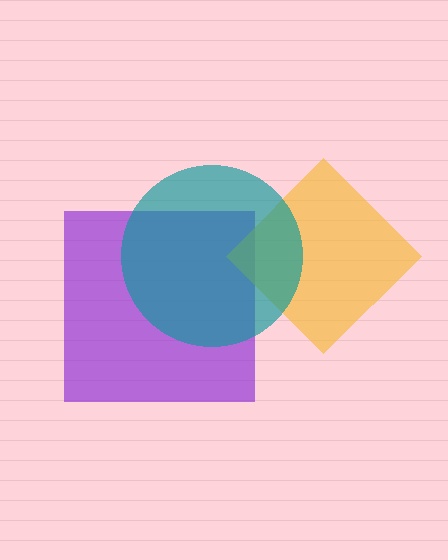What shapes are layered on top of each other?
The layered shapes are: a purple square, a yellow diamond, a teal circle.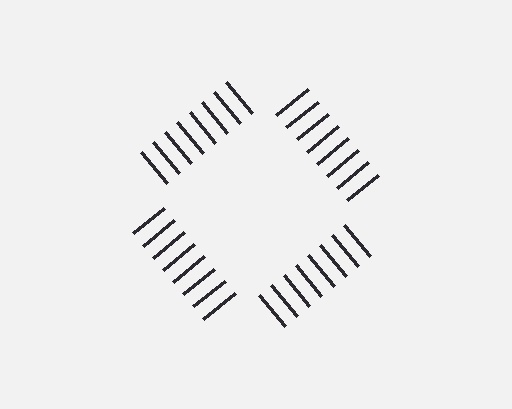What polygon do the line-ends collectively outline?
An illusory square — the line segments terminate on its edges but no continuous stroke is drawn.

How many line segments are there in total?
32 — 8 along each of the 4 edges.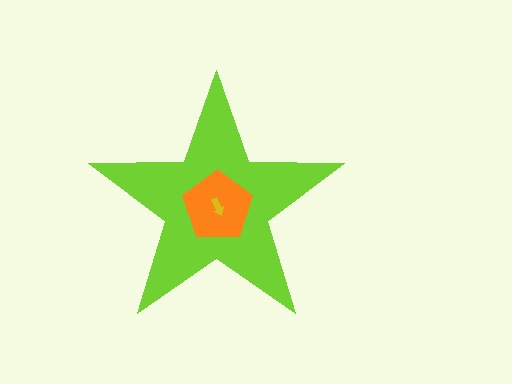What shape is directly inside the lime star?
The orange pentagon.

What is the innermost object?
The yellow arrow.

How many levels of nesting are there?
3.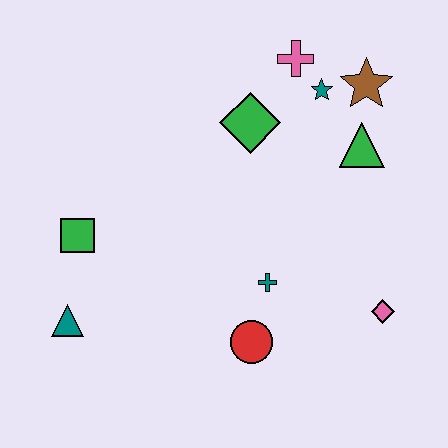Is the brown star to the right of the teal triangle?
Yes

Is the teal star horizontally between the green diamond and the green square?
No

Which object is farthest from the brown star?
The teal triangle is farthest from the brown star.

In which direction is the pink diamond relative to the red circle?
The pink diamond is to the right of the red circle.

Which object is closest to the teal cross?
The red circle is closest to the teal cross.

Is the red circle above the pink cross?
No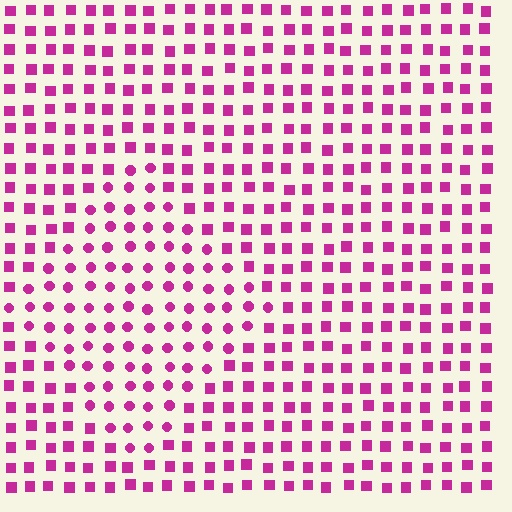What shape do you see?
I see a diamond.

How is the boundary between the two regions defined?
The boundary is defined by a change in element shape: circles inside vs. squares outside. All elements share the same color and spacing.